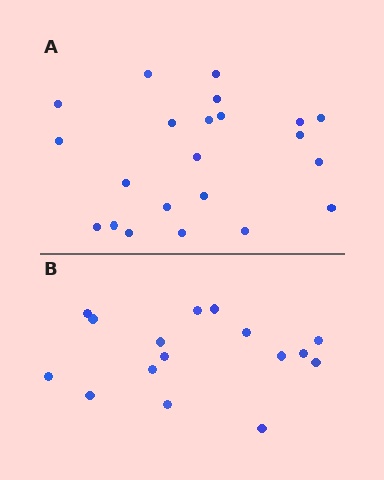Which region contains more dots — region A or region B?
Region A (the top region) has more dots.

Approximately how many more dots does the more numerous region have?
Region A has about 6 more dots than region B.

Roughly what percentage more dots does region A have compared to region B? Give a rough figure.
About 40% more.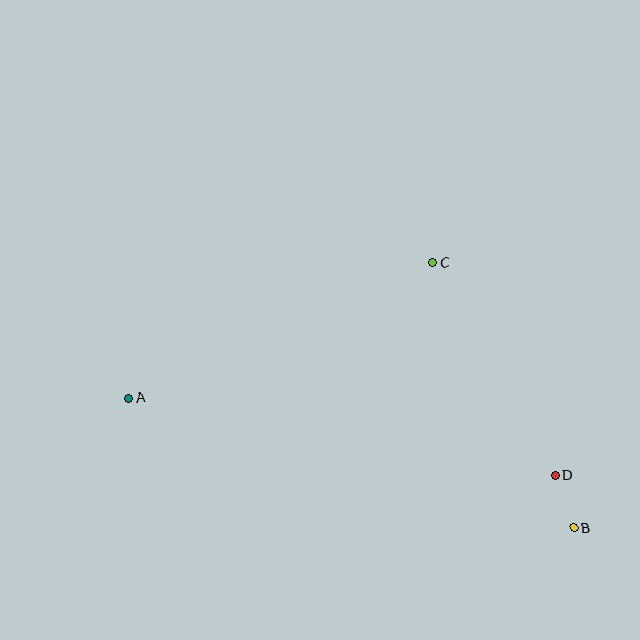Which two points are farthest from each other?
Points A and B are farthest from each other.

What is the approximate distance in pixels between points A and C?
The distance between A and C is approximately 333 pixels.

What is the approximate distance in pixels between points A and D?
The distance between A and D is approximately 433 pixels.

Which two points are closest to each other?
Points B and D are closest to each other.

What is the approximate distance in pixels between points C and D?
The distance between C and D is approximately 245 pixels.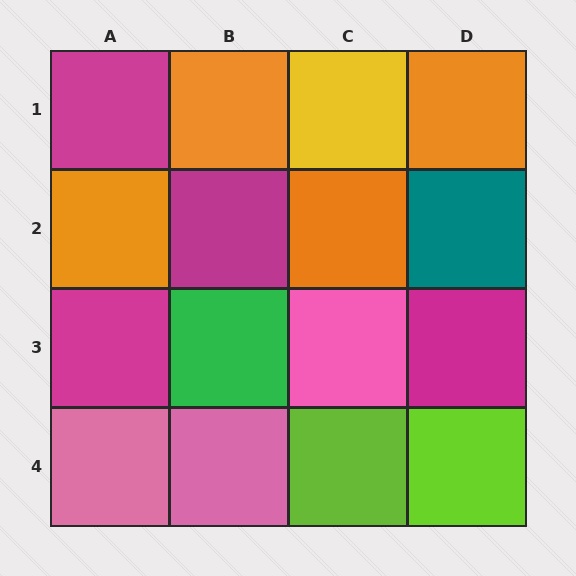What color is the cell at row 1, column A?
Magenta.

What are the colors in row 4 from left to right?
Pink, pink, lime, lime.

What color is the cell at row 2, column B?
Magenta.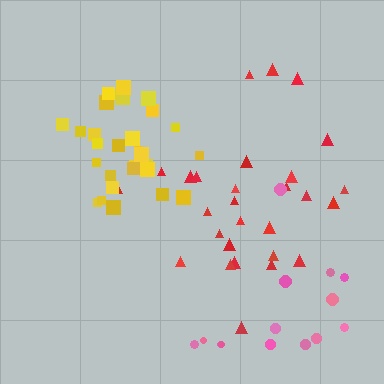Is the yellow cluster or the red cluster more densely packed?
Yellow.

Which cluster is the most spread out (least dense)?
Pink.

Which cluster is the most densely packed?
Yellow.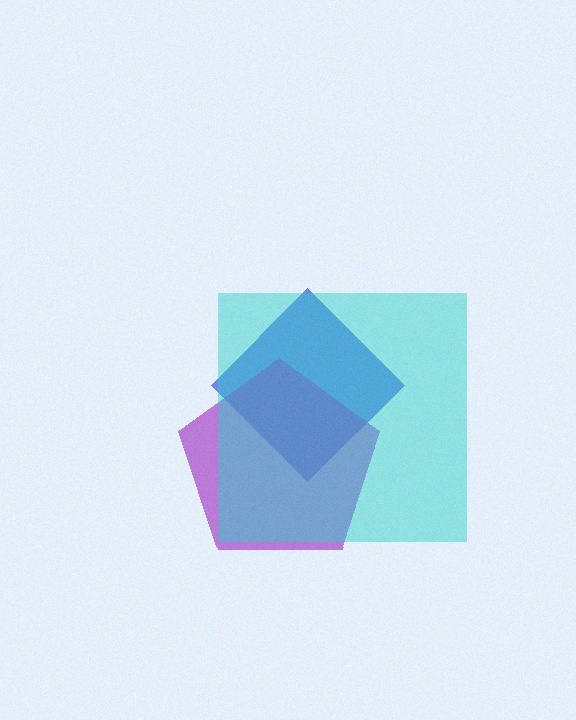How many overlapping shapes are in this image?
There are 3 overlapping shapes in the image.